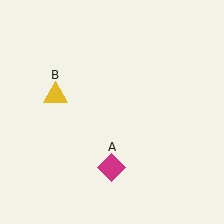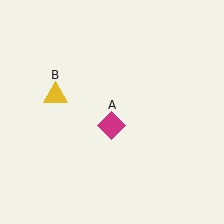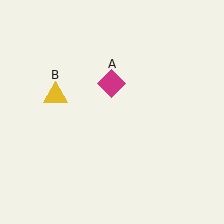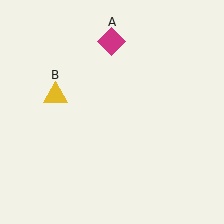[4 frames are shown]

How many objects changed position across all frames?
1 object changed position: magenta diamond (object A).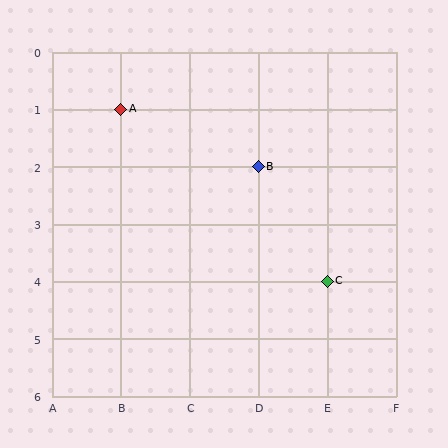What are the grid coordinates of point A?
Point A is at grid coordinates (B, 1).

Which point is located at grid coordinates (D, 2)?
Point B is at (D, 2).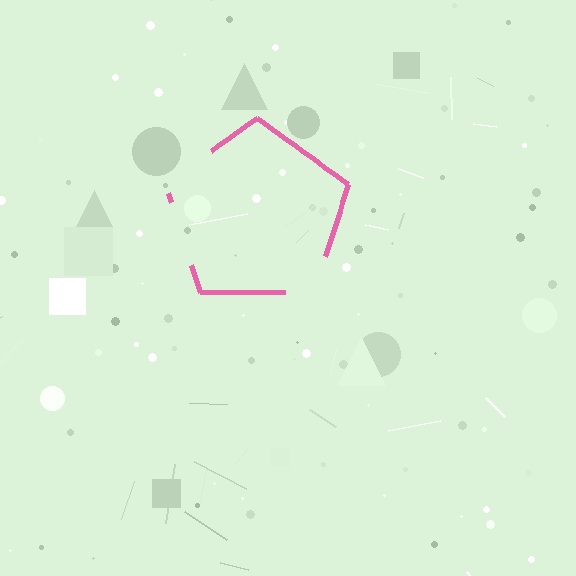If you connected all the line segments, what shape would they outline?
They would outline a pentagon.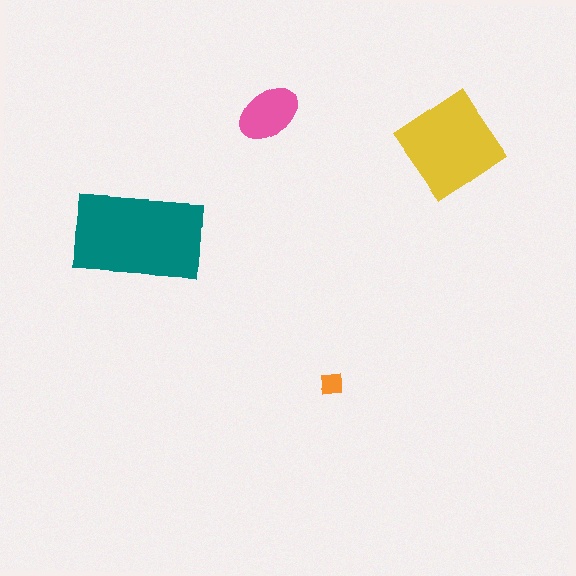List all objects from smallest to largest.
The orange square, the pink ellipse, the yellow diamond, the teal rectangle.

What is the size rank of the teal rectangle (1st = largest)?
1st.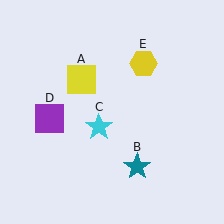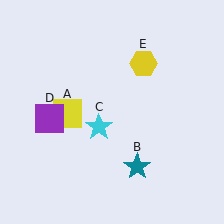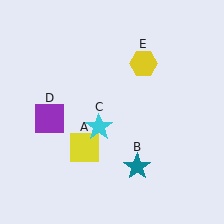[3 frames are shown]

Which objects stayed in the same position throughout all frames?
Teal star (object B) and cyan star (object C) and purple square (object D) and yellow hexagon (object E) remained stationary.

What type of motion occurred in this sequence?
The yellow square (object A) rotated counterclockwise around the center of the scene.